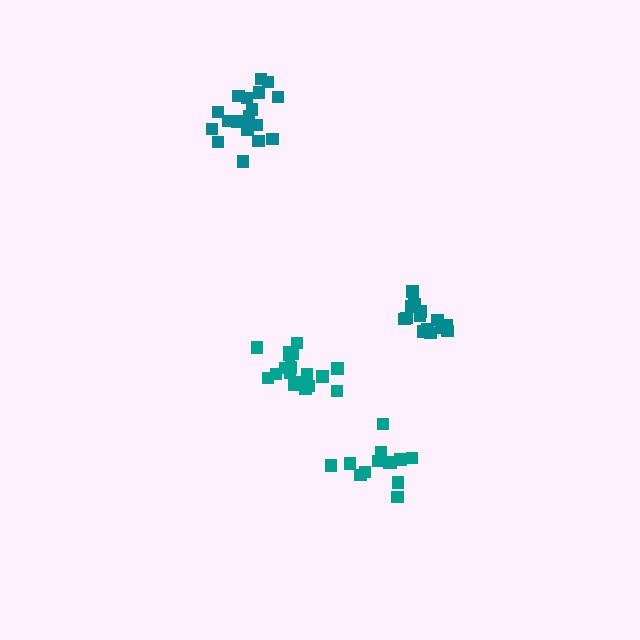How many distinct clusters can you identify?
There are 4 distinct clusters.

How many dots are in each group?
Group 1: 18 dots, Group 2: 13 dots, Group 3: 14 dots, Group 4: 18 dots (63 total).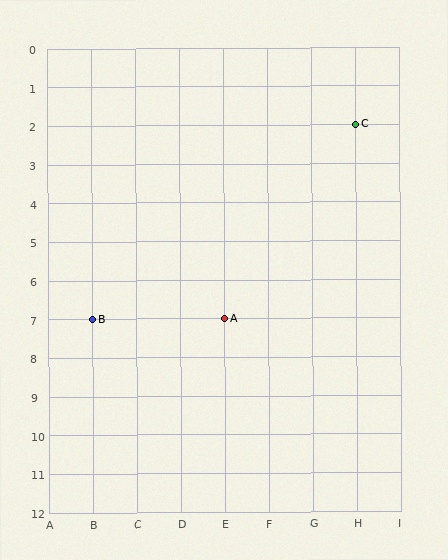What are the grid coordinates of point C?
Point C is at grid coordinates (H, 2).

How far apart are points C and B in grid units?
Points C and B are 6 columns and 5 rows apart (about 7.8 grid units diagonally).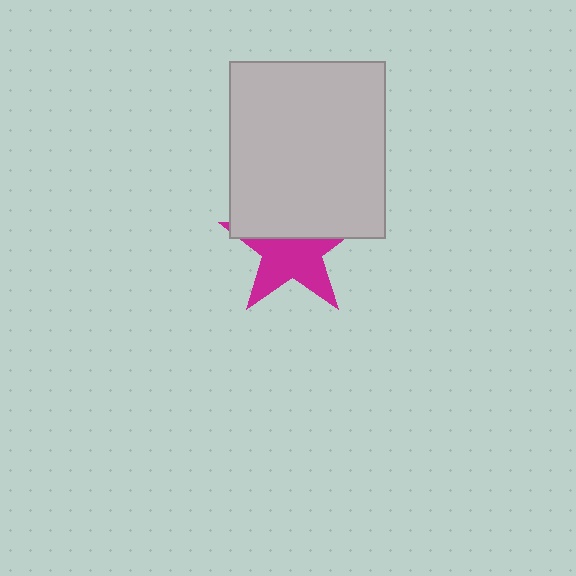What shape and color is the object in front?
The object in front is a light gray rectangle.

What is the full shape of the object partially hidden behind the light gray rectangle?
The partially hidden object is a magenta star.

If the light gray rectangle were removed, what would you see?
You would see the complete magenta star.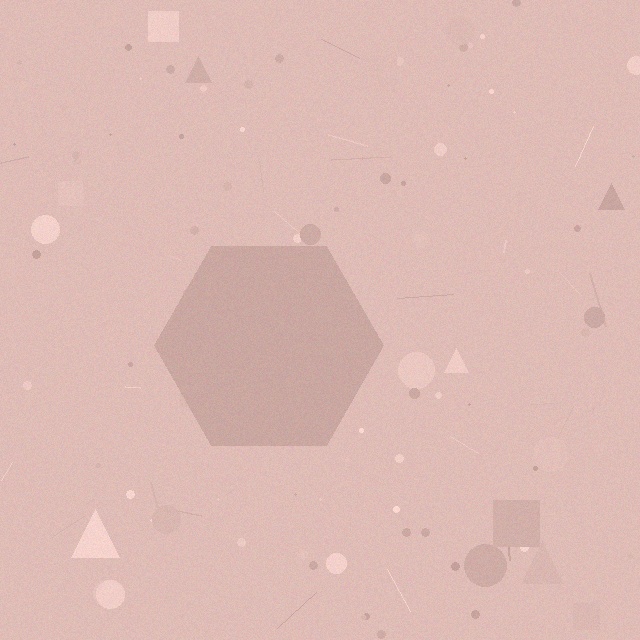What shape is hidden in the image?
A hexagon is hidden in the image.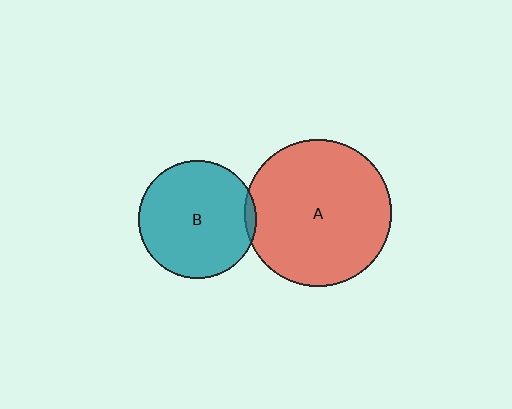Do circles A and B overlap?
Yes.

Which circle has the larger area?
Circle A (red).